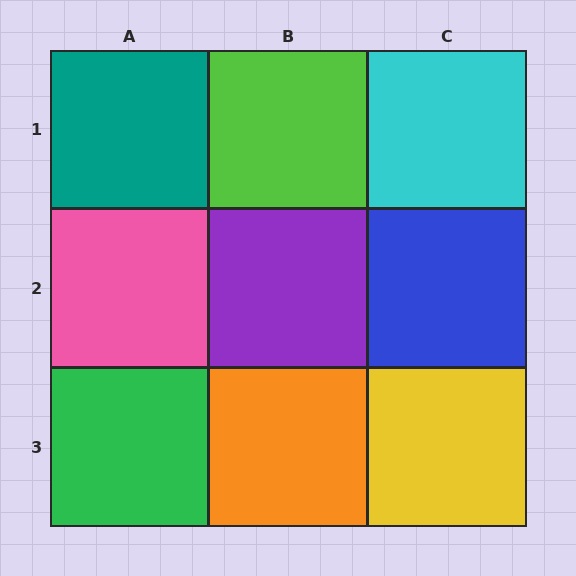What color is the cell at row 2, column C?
Blue.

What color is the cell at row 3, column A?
Green.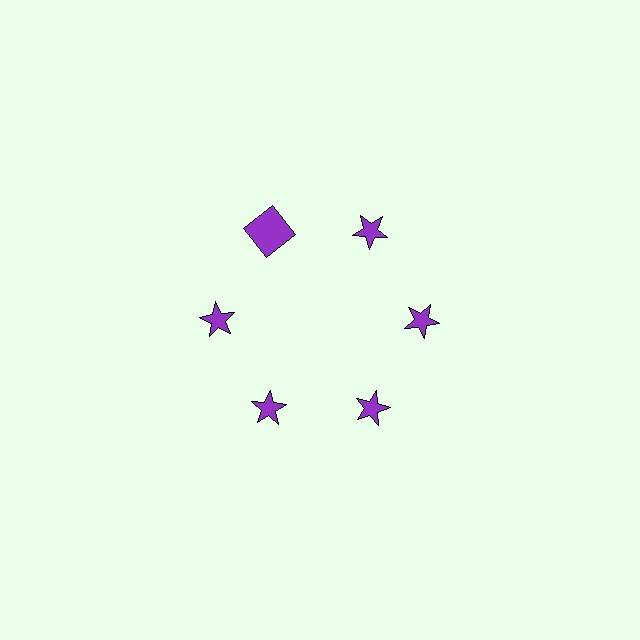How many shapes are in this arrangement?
There are 6 shapes arranged in a ring pattern.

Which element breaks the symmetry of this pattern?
The purple square at roughly the 11 o'clock position breaks the symmetry. All other shapes are purple stars.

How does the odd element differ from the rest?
It has a different shape: square instead of star.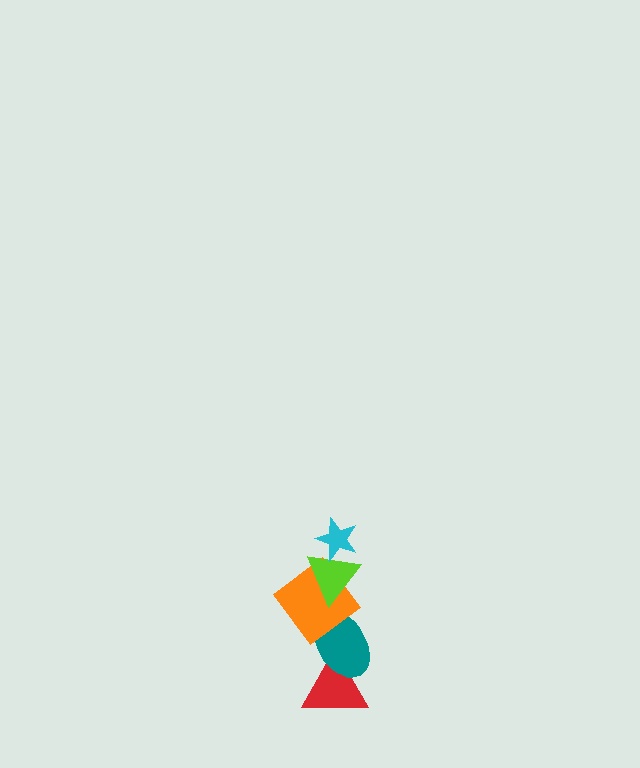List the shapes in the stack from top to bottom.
From top to bottom: the cyan star, the lime triangle, the orange diamond, the teal ellipse, the red triangle.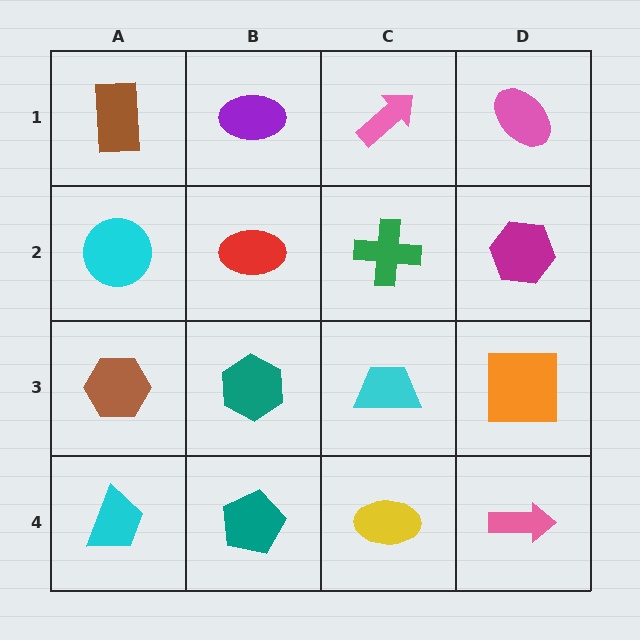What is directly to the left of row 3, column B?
A brown hexagon.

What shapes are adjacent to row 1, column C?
A green cross (row 2, column C), a purple ellipse (row 1, column B), a pink ellipse (row 1, column D).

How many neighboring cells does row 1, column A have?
2.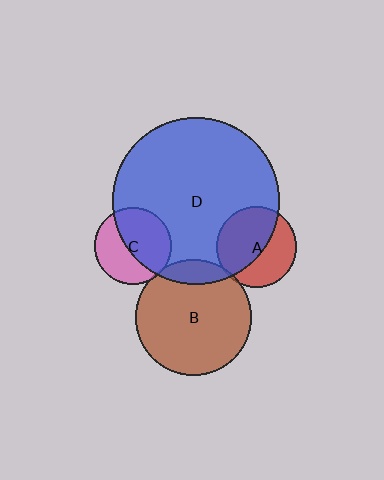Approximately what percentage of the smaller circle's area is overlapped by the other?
Approximately 5%.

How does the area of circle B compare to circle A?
Approximately 2.1 times.